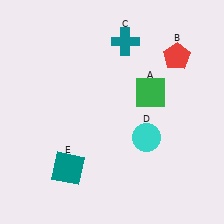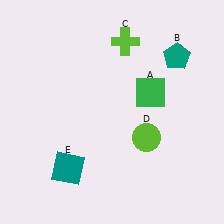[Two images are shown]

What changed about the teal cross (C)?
In Image 1, C is teal. In Image 2, it changed to lime.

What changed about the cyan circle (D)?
In Image 1, D is cyan. In Image 2, it changed to lime.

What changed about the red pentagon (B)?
In Image 1, B is red. In Image 2, it changed to teal.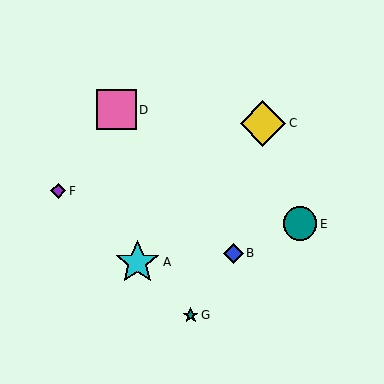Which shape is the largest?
The yellow diamond (labeled C) is the largest.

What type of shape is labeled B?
Shape B is a blue diamond.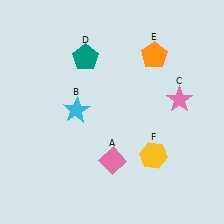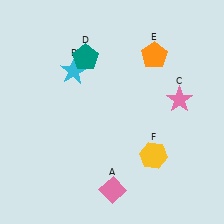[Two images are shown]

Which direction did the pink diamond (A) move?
The pink diamond (A) moved down.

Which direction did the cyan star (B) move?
The cyan star (B) moved up.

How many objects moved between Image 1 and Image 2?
2 objects moved between the two images.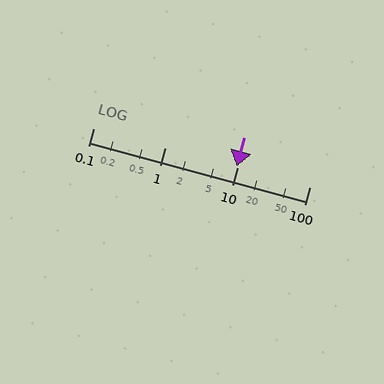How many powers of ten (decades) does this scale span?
The scale spans 3 decades, from 0.1 to 100.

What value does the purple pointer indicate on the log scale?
The pointer indicates approximately 9.8.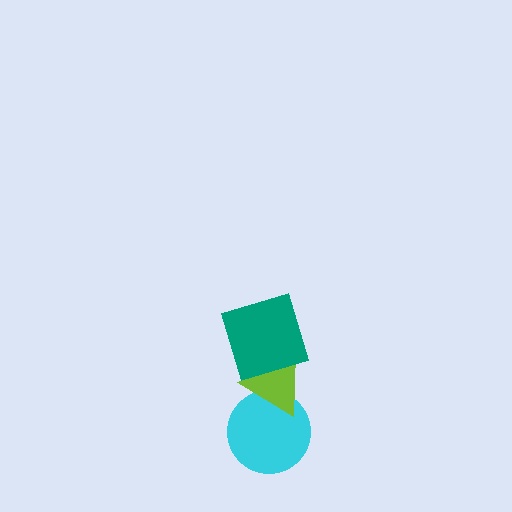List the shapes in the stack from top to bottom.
From top to bottom: the teal square, the lime triangle, the cyan circle.